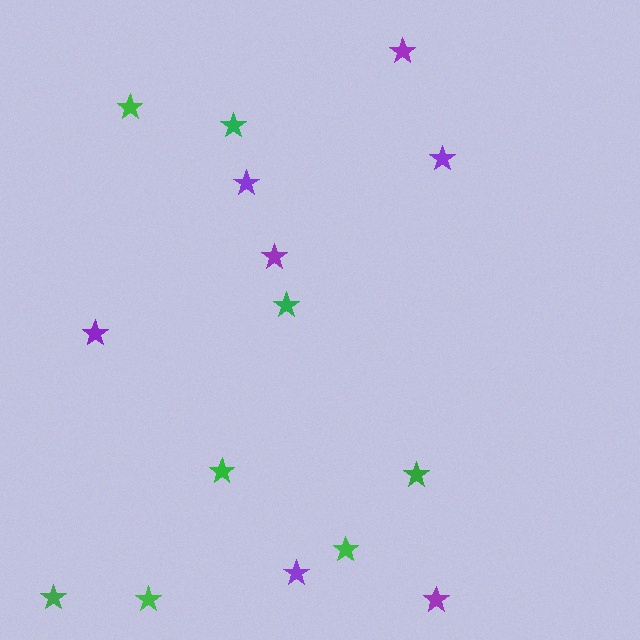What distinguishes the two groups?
There are 2 groups: one group of purple stars (7) and one group of green stars (8).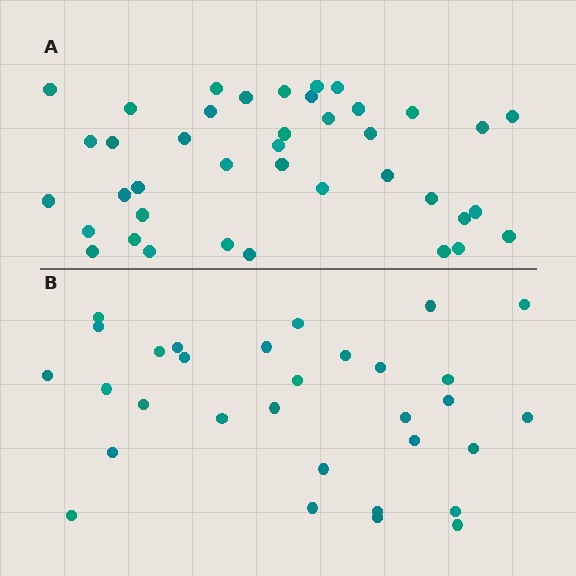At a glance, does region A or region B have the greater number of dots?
Region A (the top region) has more dots.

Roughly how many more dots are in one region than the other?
Region A has roughly 8 or so more dots than region B.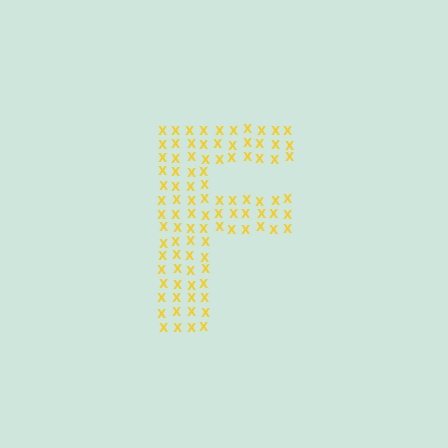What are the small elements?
The small elements are letter X's.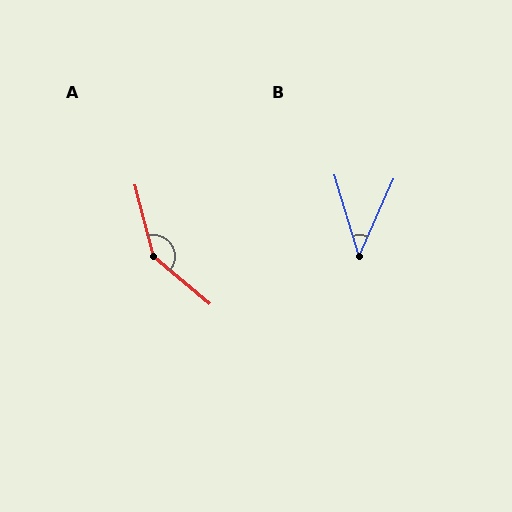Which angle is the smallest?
B, at approximately 40 degrees.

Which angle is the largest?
A, at approximately 145 degrees.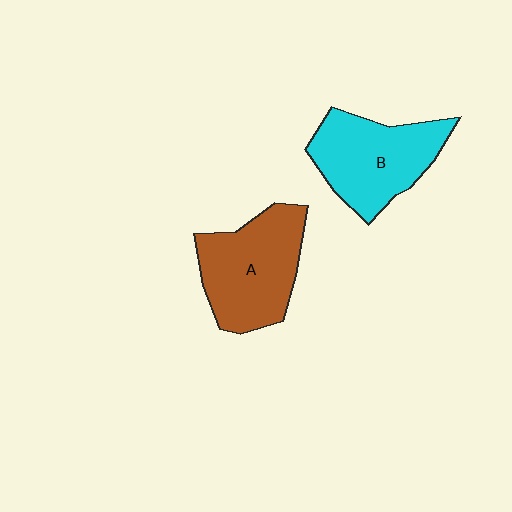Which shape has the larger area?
Shape A (brown).